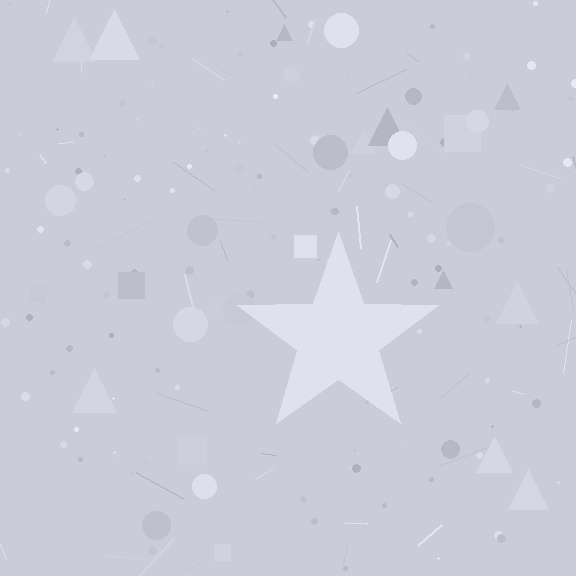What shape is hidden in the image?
A star is hidden in the image.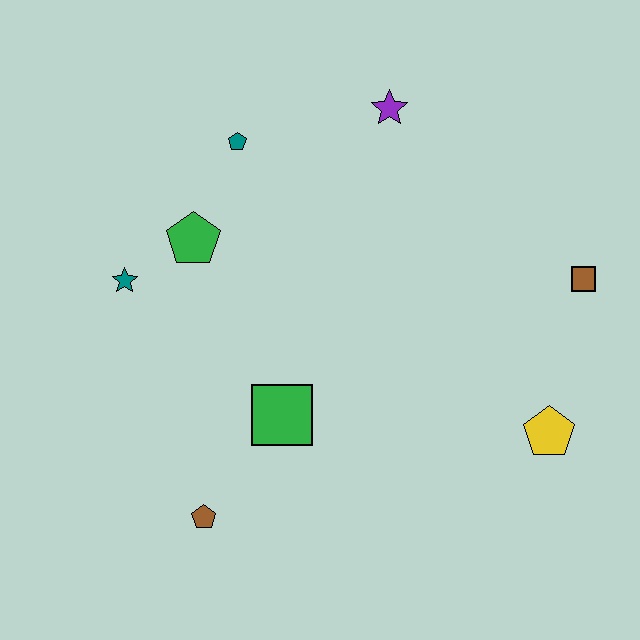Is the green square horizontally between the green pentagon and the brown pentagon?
No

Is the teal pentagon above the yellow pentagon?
Yes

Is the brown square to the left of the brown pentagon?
No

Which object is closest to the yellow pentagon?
The brown square is closest to the yellow pentagon.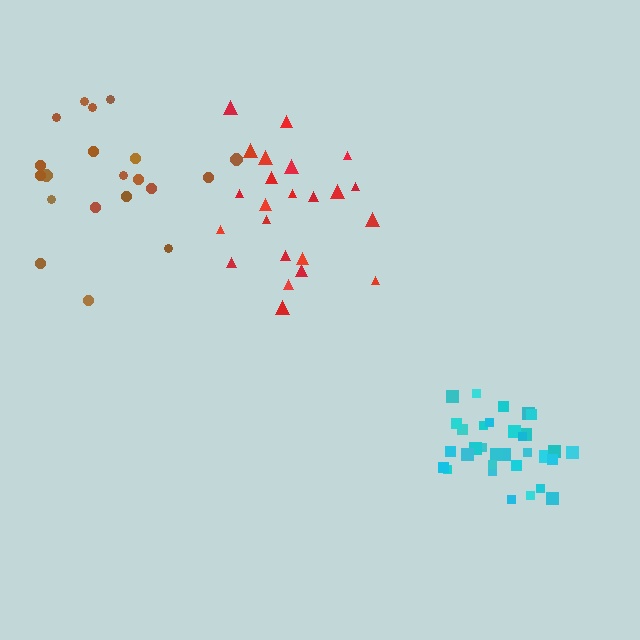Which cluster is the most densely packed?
Cyan.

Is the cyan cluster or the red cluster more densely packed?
Cyan.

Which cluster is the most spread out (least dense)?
Red.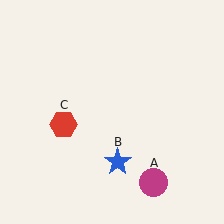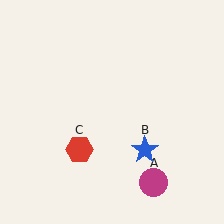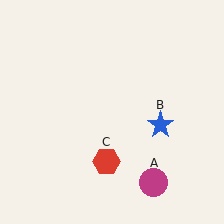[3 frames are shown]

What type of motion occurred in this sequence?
The blue star (object B), red hexagon (object C) rotated counterclockwise around the center of the scene.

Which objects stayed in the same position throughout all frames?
Magenta circle (object A) remained stationary.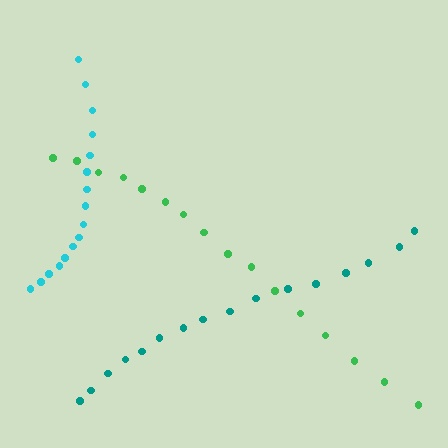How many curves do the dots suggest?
There are 3 distinct paths.